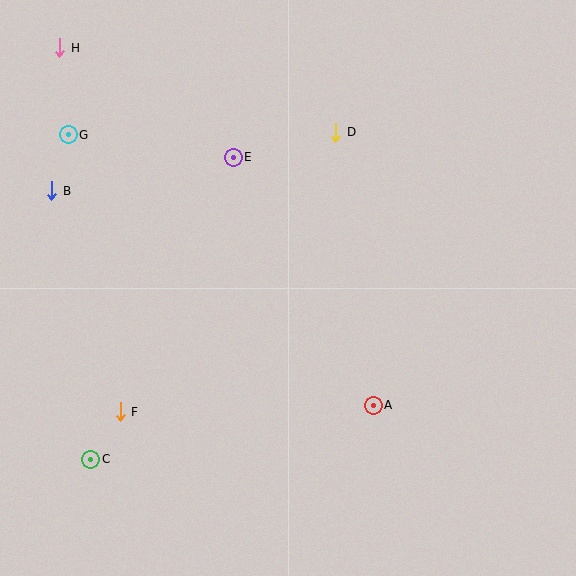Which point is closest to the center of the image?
Point E at (233, 157) is closest to the center.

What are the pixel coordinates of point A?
Point A is at (373, 405).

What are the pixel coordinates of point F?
Point F is at (120, 412).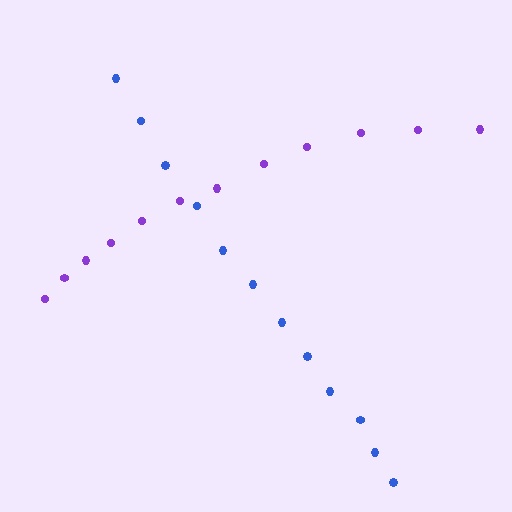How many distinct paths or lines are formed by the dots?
There are 2 distinct paths.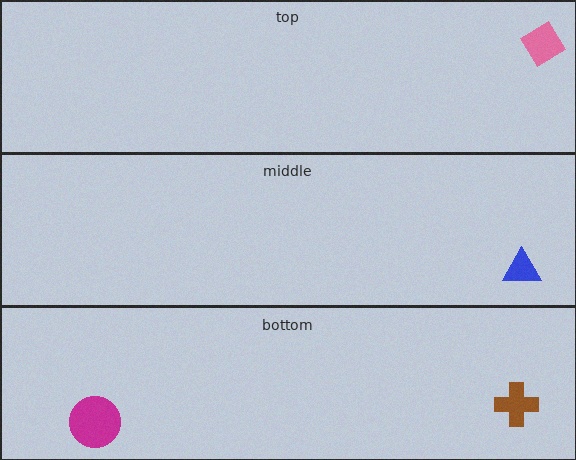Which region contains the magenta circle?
The bottom region.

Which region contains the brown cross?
The bottom region.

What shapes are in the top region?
The pink diamond.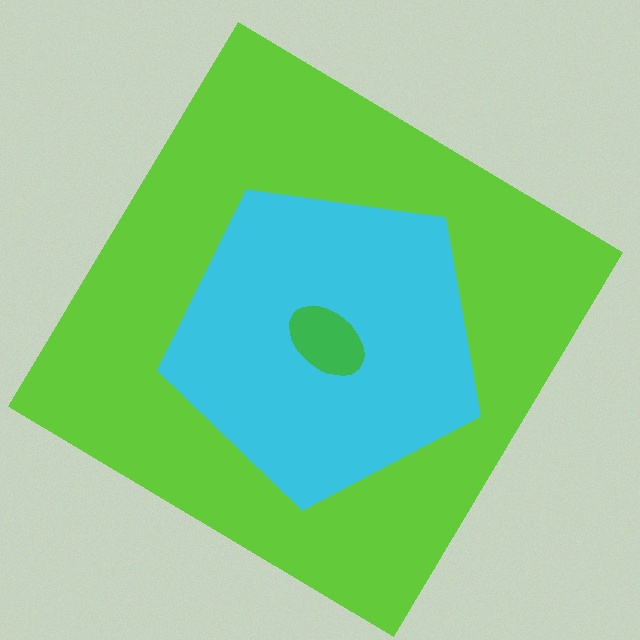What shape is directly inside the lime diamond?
The cyan pentagon.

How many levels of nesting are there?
3.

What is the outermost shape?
The lime diamond.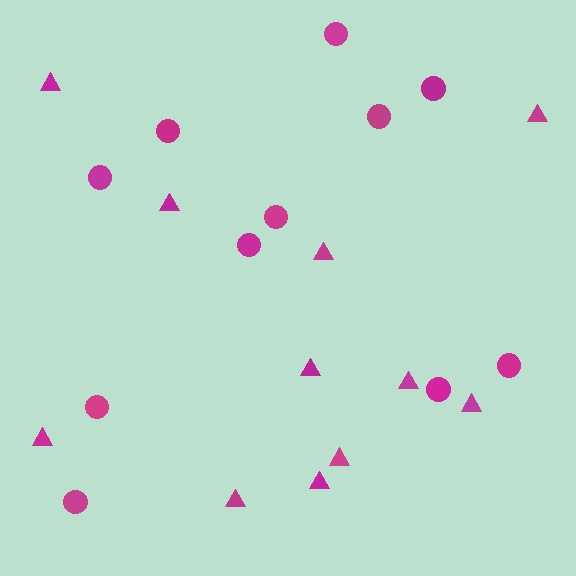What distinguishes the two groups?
There are 2 groups: one group of triangles (11) and one group of circles (11).